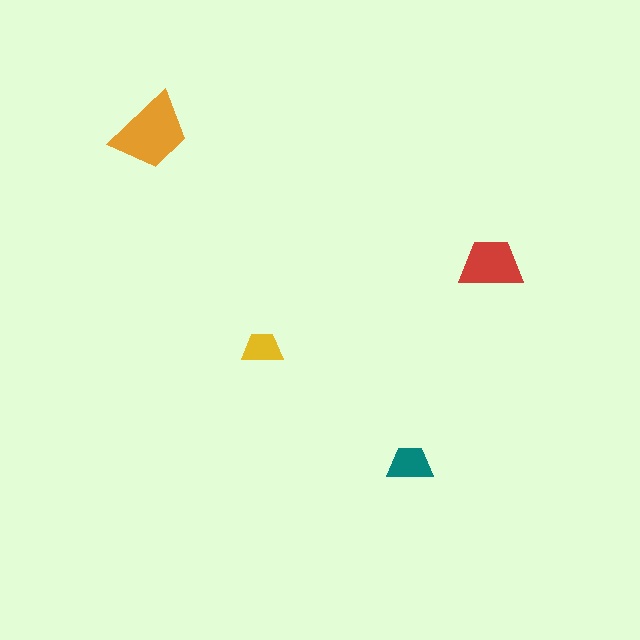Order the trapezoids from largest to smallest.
the orange one, the red one, the teal one, the yellow one.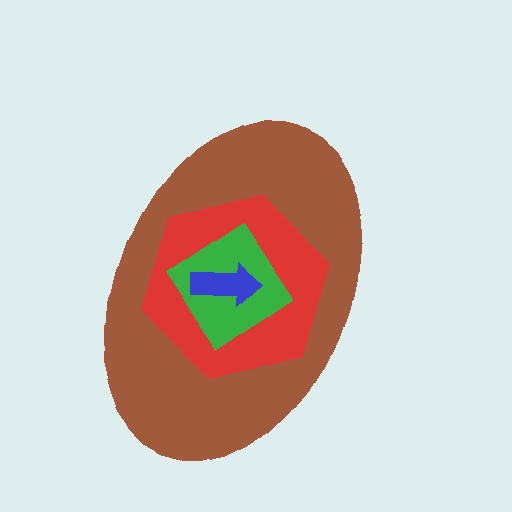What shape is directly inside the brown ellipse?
The red hexagon.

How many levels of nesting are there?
4.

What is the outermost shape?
The brown ellipse.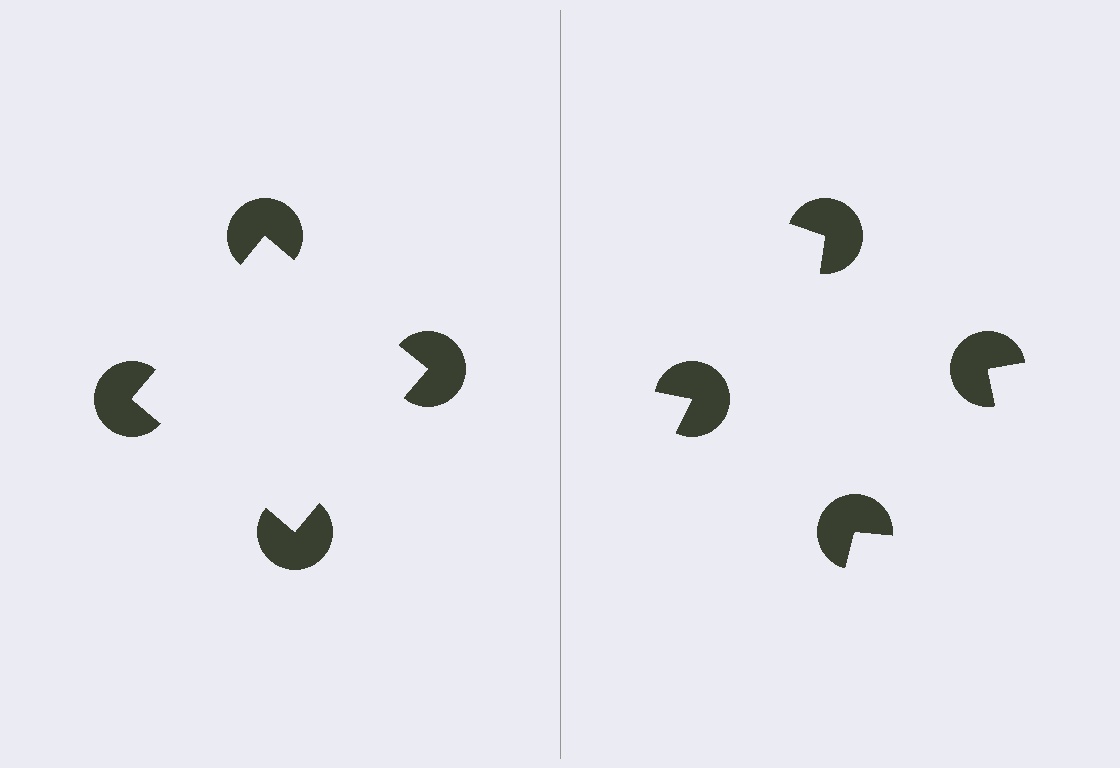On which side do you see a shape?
An illusory square appears on the left side. On the right side the wedge cuts are rotated, so no coherent shape forms.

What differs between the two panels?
The pac-man discs are positioned identically on both sides; only the wedge orientations differ. On the left they align to a square; on the right they are misaligned.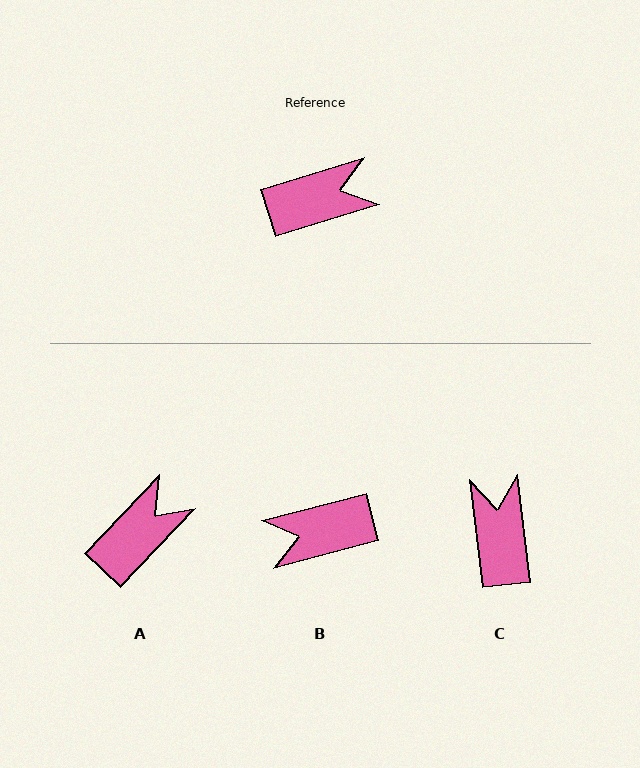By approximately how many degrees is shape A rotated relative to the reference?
Approximately 29 degrees counter-clockwise.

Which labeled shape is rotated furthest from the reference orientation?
B, about 177 degrees away.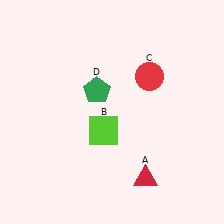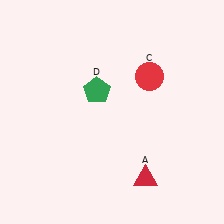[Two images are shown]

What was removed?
The lime square (B) was removed in Image 2.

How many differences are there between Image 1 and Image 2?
There is 1 difference between the two images.